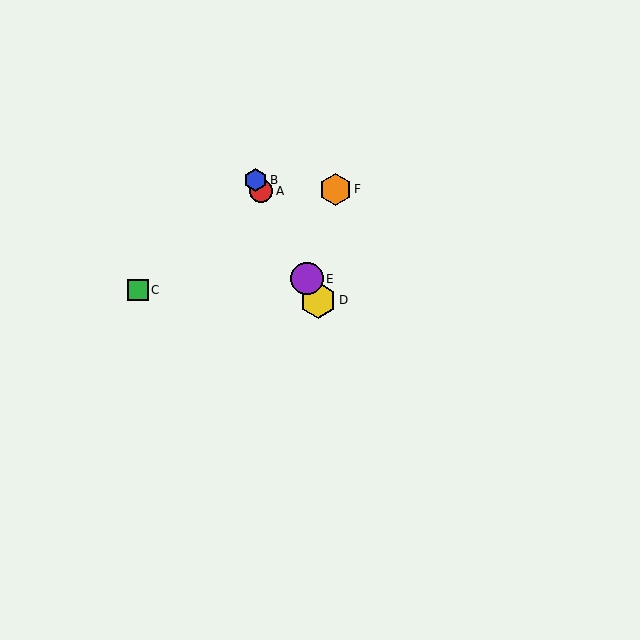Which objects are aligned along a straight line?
Objects A, B, D, E are aligned along a straight line.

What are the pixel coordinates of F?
Object F is at (335, 189).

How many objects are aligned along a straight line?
4 objects (A, B, D, E) are aligned along a straight line.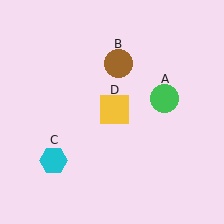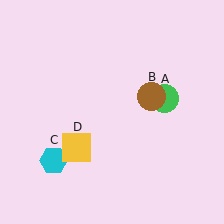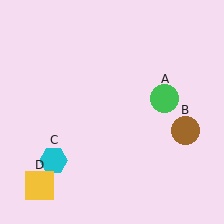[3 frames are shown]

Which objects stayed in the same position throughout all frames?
Green circle (object A) and cyan hexagon (object C) remained stationary.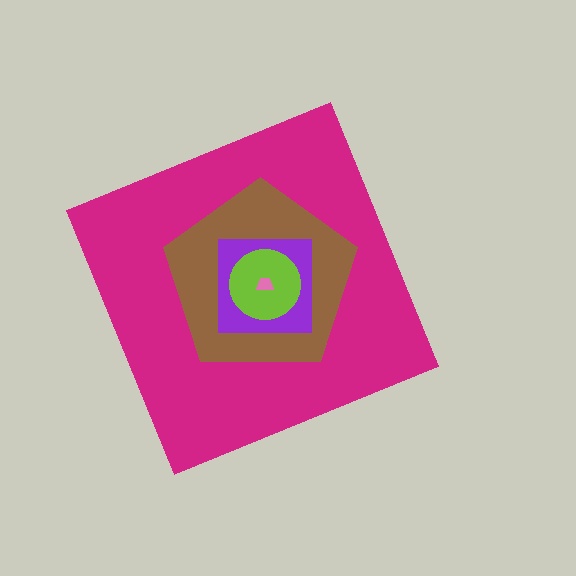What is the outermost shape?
The magenta diamond.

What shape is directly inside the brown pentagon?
The purple square.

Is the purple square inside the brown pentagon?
Yes.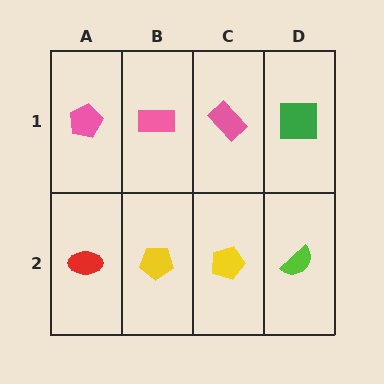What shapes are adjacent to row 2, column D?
A green square (row 1, column D), a yellow pentagon (row 2, column C).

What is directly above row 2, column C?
A pink rectangle.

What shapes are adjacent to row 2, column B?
A pink rectangle (row 1, column B), a red ellipse (row 2, column A), a yellow pentagon (row 2, column C).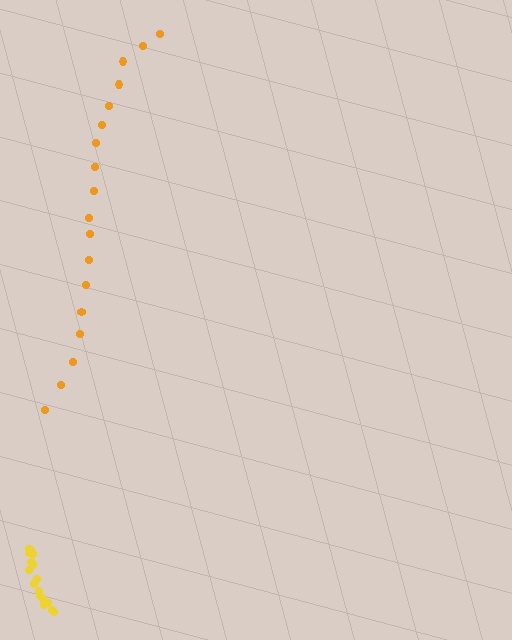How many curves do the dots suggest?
There are 2 distinct paths.